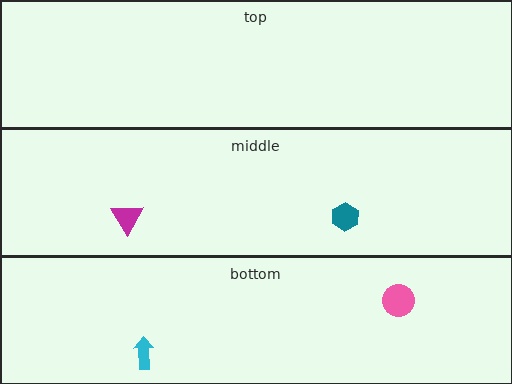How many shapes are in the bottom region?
2.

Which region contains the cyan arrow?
The bottom region.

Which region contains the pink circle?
The bottom region.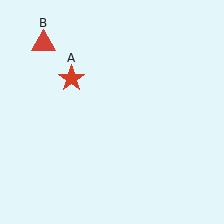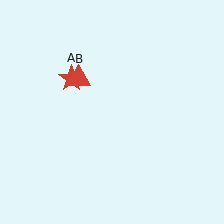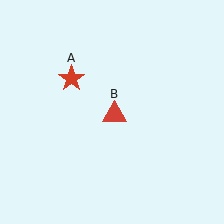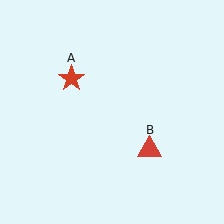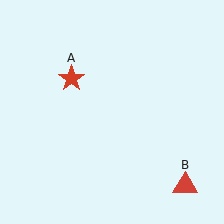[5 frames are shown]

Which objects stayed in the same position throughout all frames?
Red star (object A) remained stationary.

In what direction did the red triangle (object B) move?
The red triangle (object B) moved down and to the right.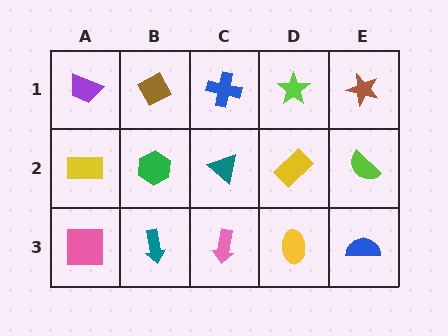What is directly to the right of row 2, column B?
A teal triangle.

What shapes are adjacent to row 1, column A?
A yellow rectangle (row 2, column A), a brown diamond (row 1, column B).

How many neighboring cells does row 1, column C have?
3.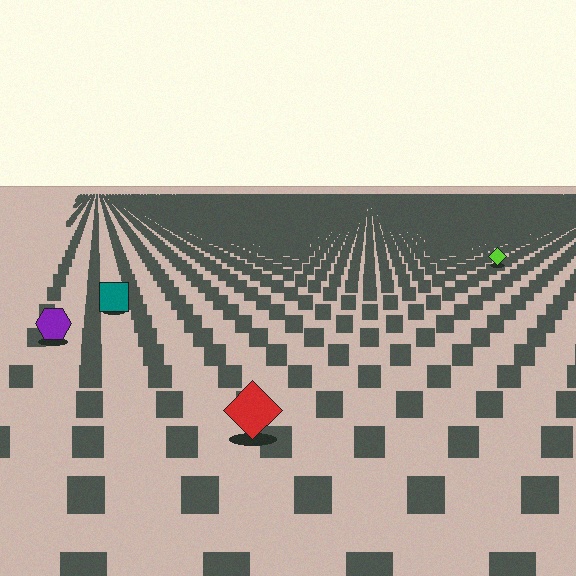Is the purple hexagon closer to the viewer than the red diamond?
No. The red diamond is closer — you can tell from the texture gradient: the ground texture is coarser near it.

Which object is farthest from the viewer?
The lime diamond is farthest from the viewer. It appears smaller and the ground texture around it is denser.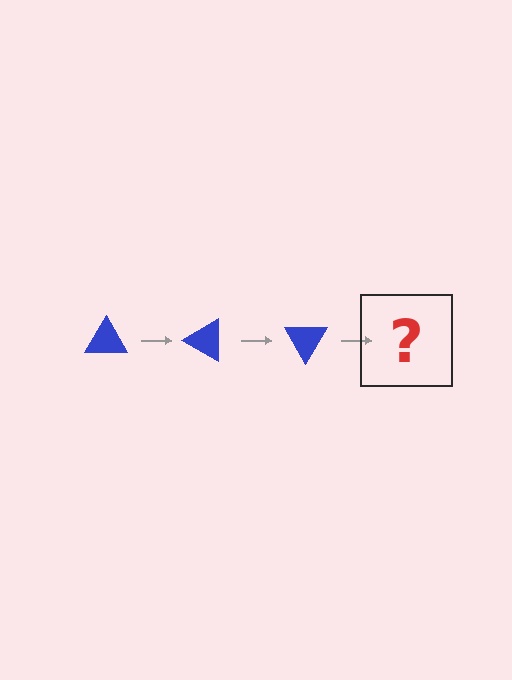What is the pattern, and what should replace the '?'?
The pattern is that the triangle rotates 30 degrees each step. The '?' should be a blue triangle rotated 90 degrees.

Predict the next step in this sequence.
The next step is a blue triangle rotated 90 degrees.